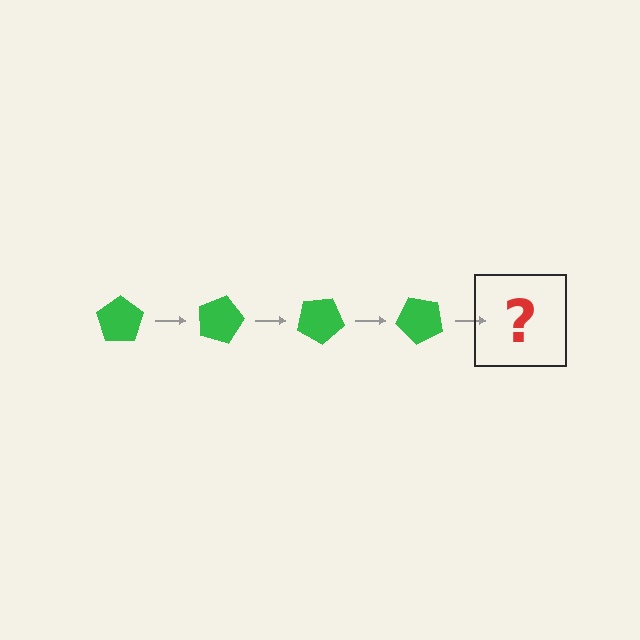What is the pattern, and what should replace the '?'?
The pattern is that the pentagon rotates 15 degrees each step. The '?' should be a green pentagon rotated 60 degrees.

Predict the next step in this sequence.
The next step is a green pentagon rotated 60 degrees.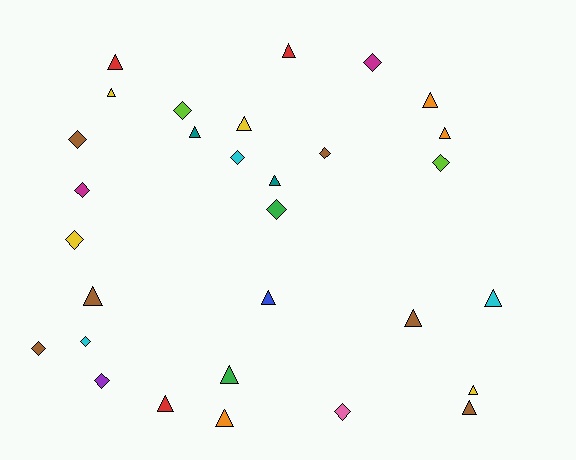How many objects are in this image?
There are 30 objects.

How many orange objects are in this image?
There are 3 orange objects.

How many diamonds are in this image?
There are 13 diamonds.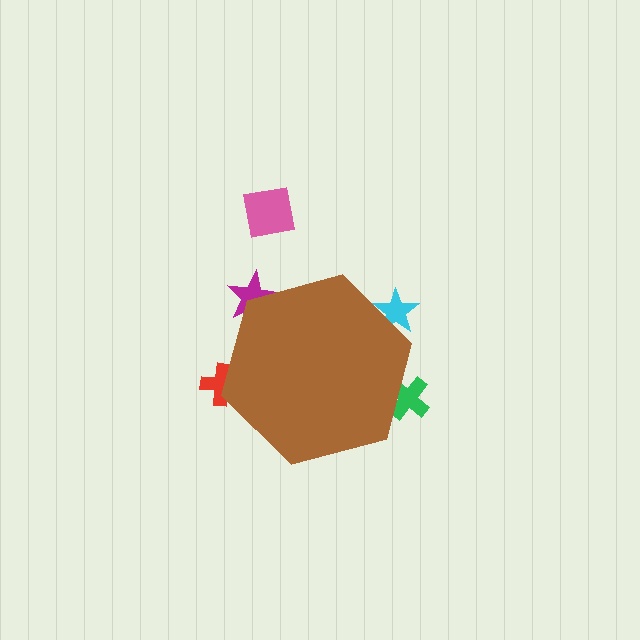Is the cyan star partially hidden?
Yes, the cyan star is partially hidden behind the brown hexagon.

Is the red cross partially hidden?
Yes, the red cross is partially hidden behind the brown hexagon.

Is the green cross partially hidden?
Yes, the green cross is partially hidden behind the brown hexagon.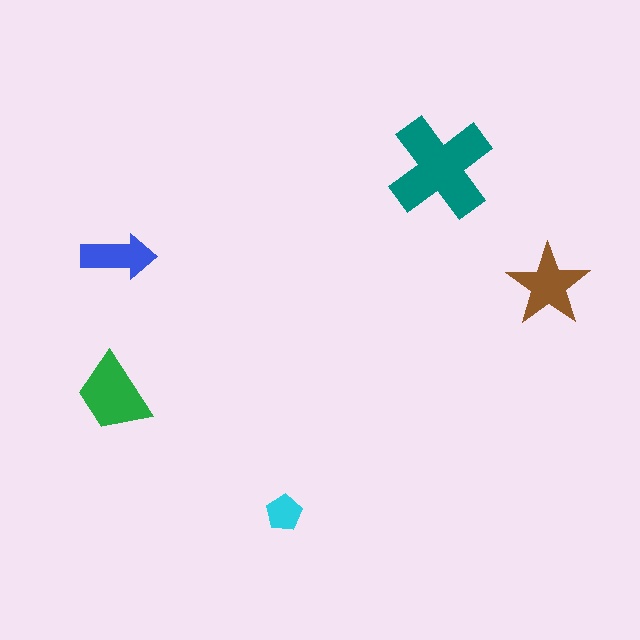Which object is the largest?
The teal cross.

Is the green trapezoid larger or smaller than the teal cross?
Smaller.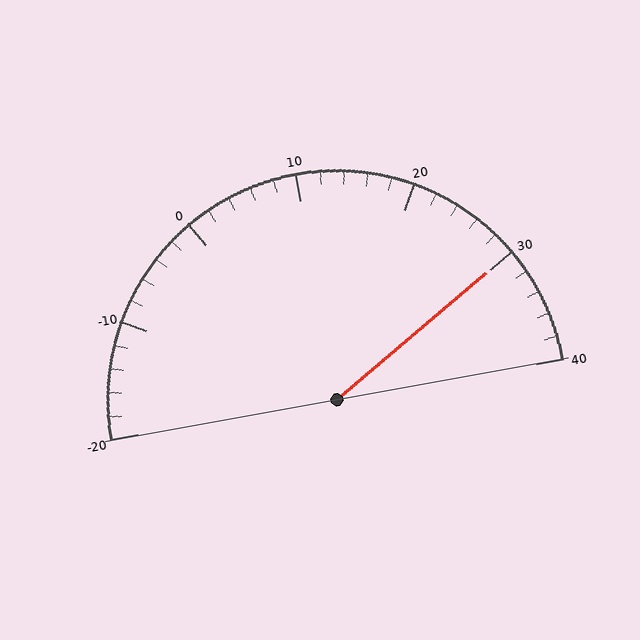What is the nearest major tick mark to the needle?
The nearest major tick mark is 30.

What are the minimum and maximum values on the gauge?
The gauge ranges from -20 to 40.